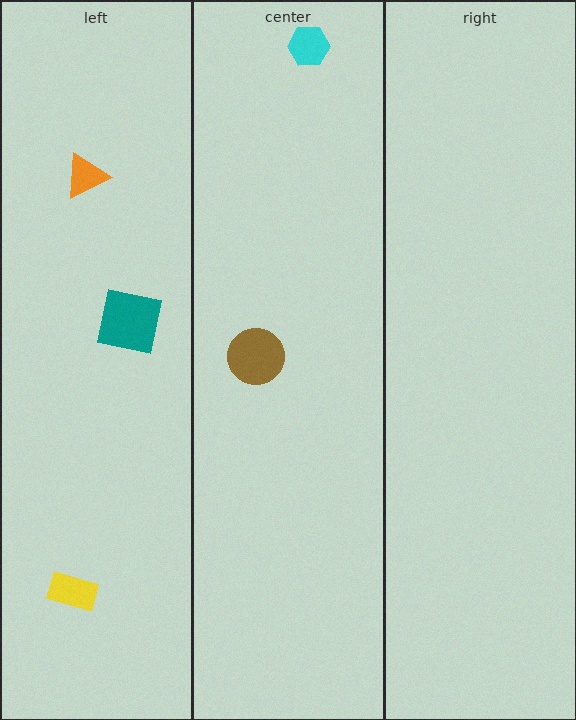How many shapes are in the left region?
3.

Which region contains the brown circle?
The center region.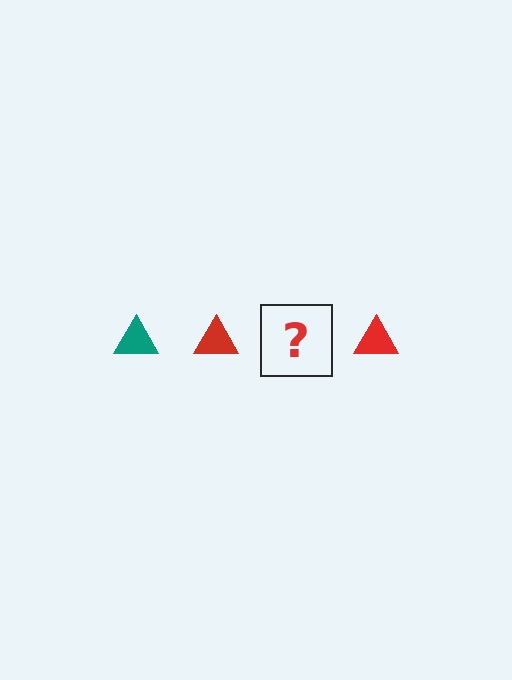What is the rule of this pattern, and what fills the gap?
The rule is that the pattern cycles through teal, red triangles. The gap should be filled with a teal triangle.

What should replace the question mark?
The question mark should be replaced with a teal triangle.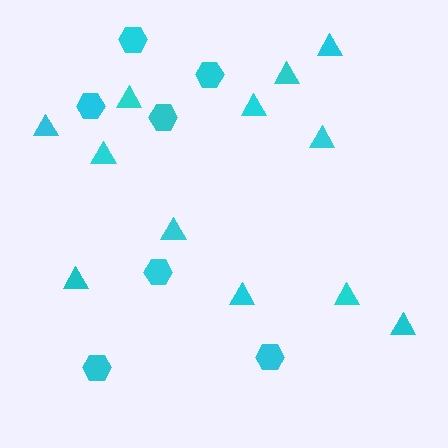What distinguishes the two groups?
There are 2 groups: one group of triangles (12) and one group of hexagons (7).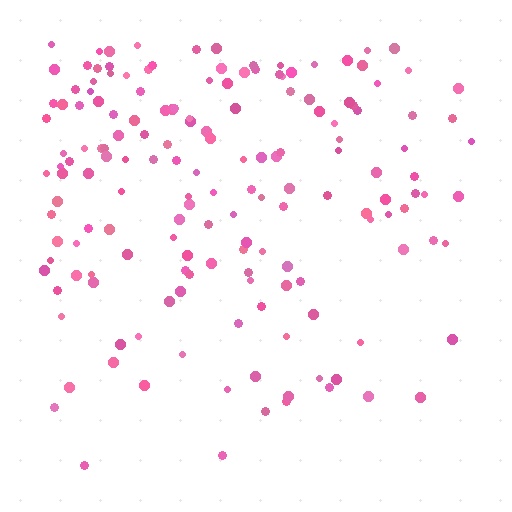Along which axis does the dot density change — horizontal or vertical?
Vertical.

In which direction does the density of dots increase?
From bottom to top, with the top side densest.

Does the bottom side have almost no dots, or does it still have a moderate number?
Still a moderate number, just noticeably fewer than the top.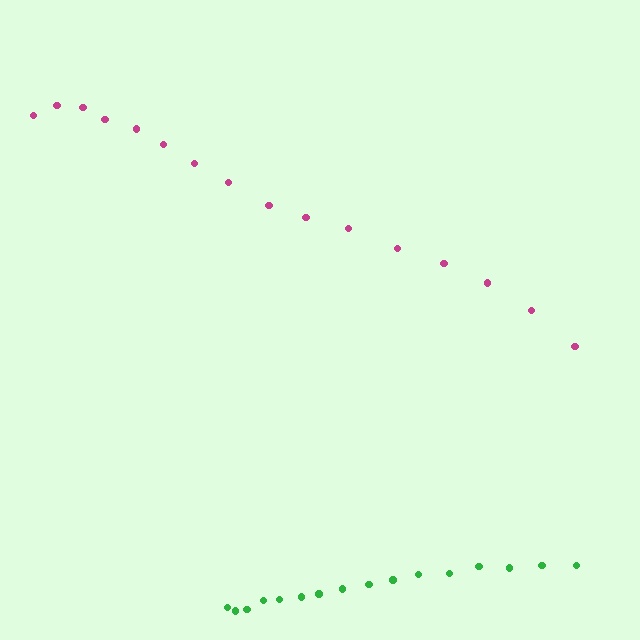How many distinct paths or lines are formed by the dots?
There are 2 distinct paths.